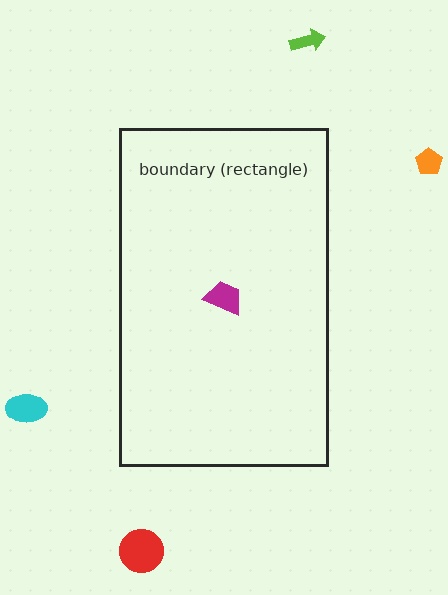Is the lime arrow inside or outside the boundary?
Outside.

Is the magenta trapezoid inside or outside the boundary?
Inside.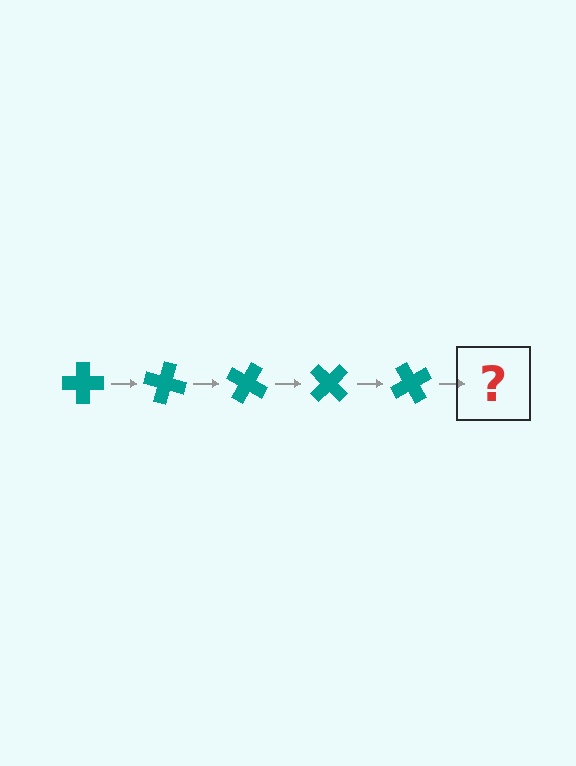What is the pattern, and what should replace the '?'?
The pattern is that the cross rotates 15 degrees each step. The '?' should be a teal cross rotated 75 degrees.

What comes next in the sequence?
The next element should be a teal cross rotated 75 degrees.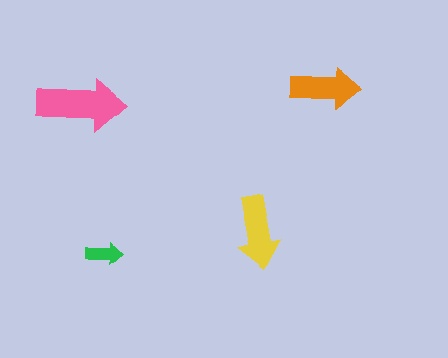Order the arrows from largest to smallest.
the pink one, the yellow one, the orange one, the green one.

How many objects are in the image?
There are 4 objects in the image.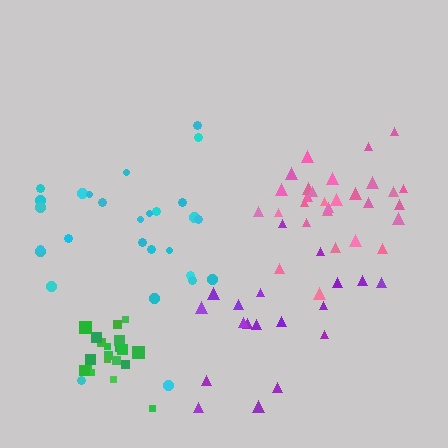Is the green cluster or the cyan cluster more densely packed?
Green.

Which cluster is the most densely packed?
Green.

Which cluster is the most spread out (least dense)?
Cyan.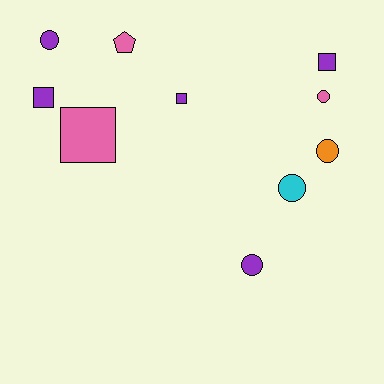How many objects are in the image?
There are 10 objects.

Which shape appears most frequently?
Circle, with 5 objects.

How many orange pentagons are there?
There are no orange pentagons.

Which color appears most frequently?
Purple, with 5 objects.